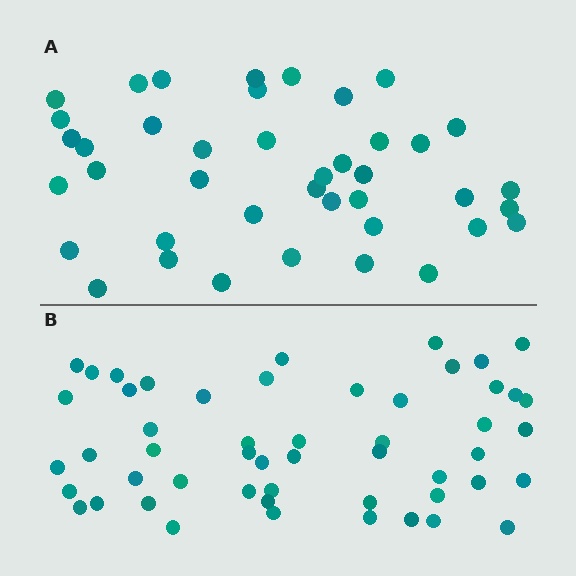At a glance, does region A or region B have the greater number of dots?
Region B (the bottom region) has more dots.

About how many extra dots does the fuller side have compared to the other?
Region B has roughly 12 or so more dots than region A.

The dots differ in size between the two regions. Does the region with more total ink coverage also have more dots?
No. Region A has more total ink coverage because its dots are larger, but region B actually contains more individual dots. Total area can be misleading — the number of items is what matters here.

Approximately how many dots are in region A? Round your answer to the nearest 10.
About 40 dots. (The exact count is 41, which rounds to 40.)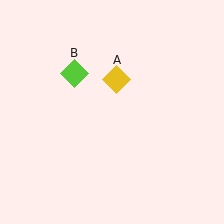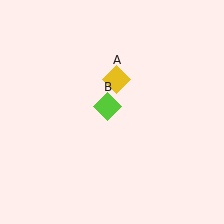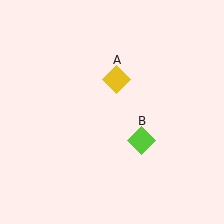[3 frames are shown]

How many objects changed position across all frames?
1 object changed position: lime diamond (object B).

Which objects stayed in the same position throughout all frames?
Yellow diamond (object A) remained stationary.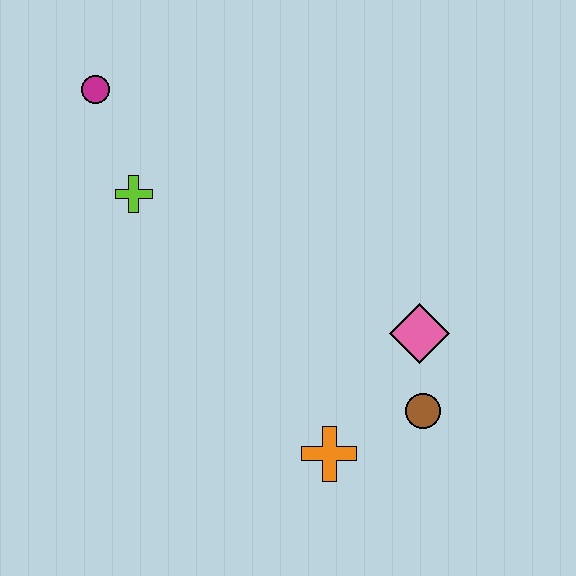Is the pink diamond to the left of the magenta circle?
No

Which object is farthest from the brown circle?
The magenta circle is farthest from the brown circle.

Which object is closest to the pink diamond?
The brown circle is closest to the pink diamond.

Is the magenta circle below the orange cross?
No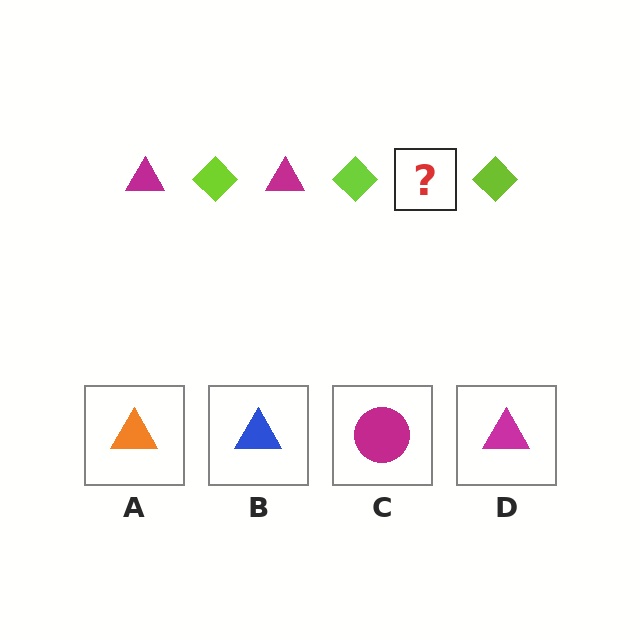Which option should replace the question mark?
Option D.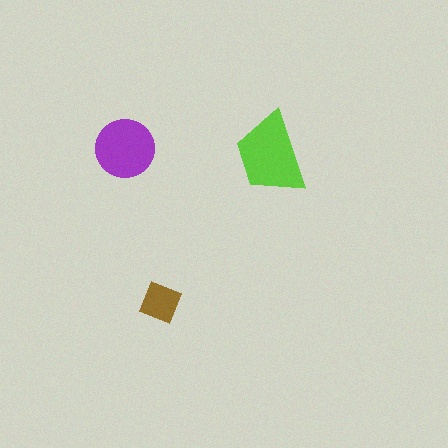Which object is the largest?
The lime trapezoid.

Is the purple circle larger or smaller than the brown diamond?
Larger.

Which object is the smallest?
The brown diamond.